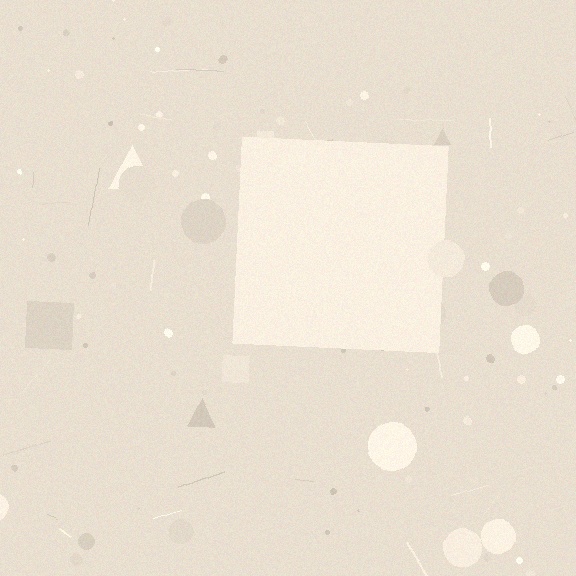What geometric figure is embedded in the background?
A square is embedded in the background.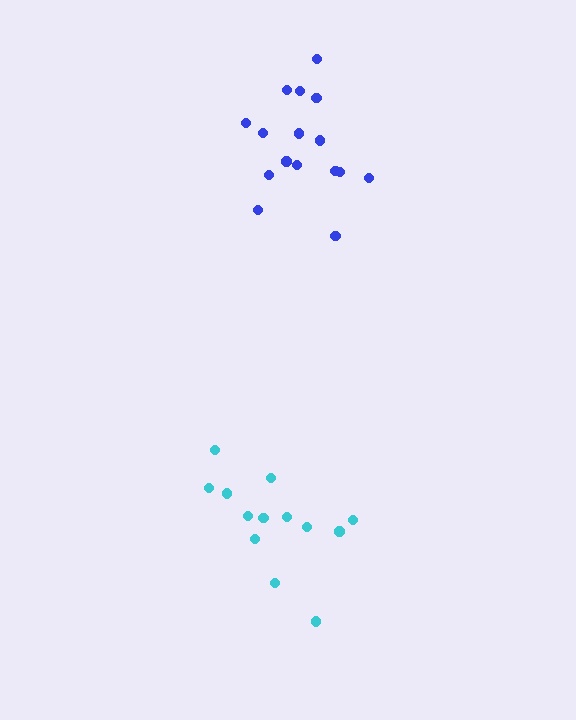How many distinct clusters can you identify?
There are 2 distinct clusters.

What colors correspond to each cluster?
The clusters are colored: blue, cyan.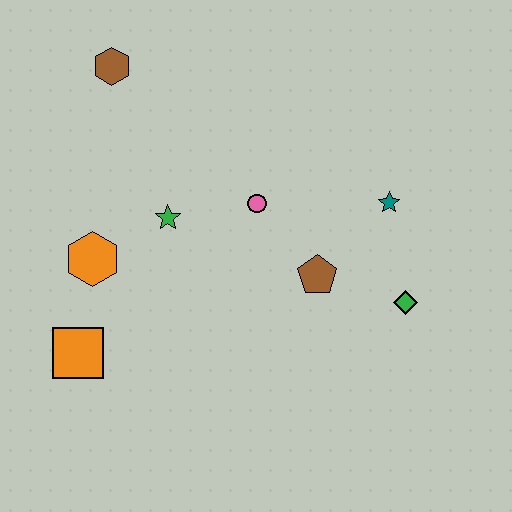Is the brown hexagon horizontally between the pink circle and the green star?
No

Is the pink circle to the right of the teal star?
No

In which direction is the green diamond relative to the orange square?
The green diamond is to the right of the orange square.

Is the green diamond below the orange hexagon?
Yes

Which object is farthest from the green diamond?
The brown hexagon is farthest from the green diamond.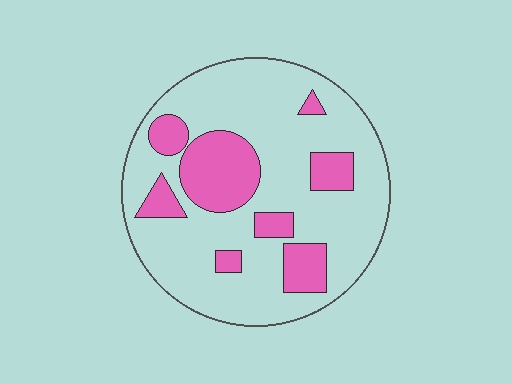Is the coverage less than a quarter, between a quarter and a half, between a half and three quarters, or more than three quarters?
Less than a quarter.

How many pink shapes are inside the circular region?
8.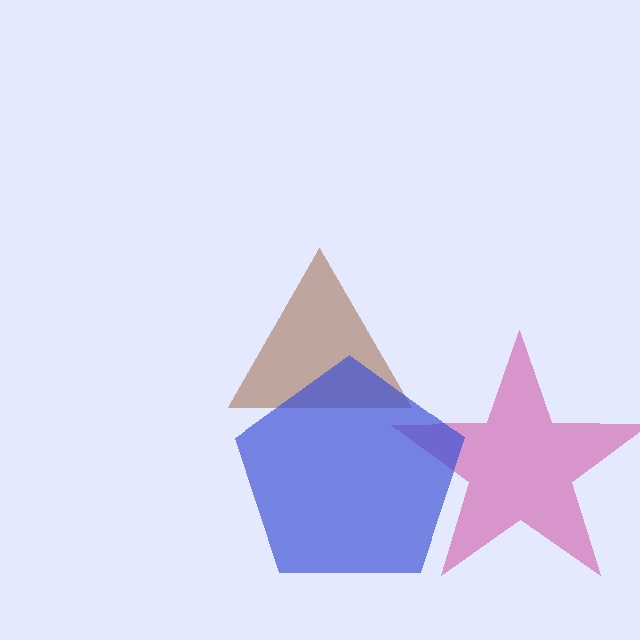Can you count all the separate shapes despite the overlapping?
Yes, there are 3 separate shapes.